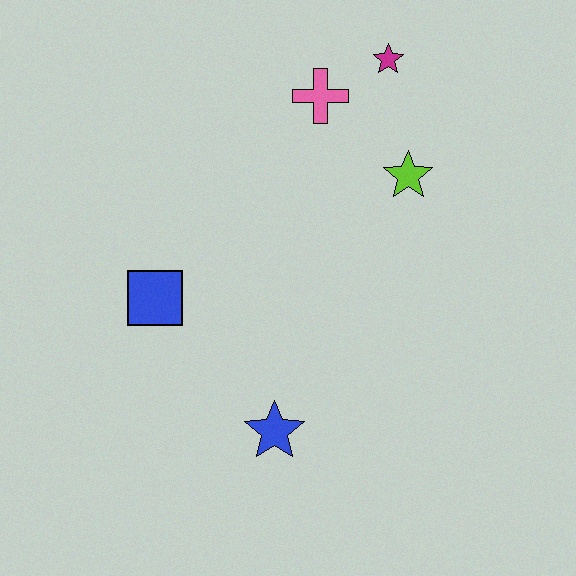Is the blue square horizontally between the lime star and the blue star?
No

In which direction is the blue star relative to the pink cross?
The blue star is below the pink cross.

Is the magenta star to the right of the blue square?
Yes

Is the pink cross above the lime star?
Yes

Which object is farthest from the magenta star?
The blue star is farthest from the magenta star.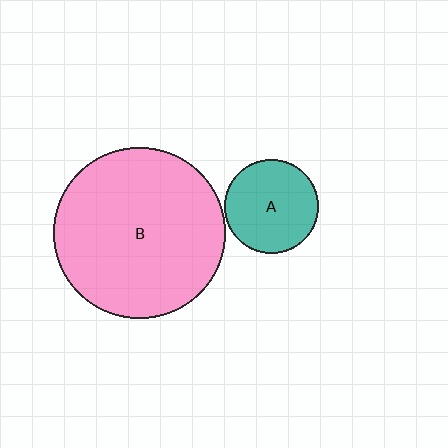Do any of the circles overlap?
No, none of the circles overlap.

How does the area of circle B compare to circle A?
Approximately 3.3 times.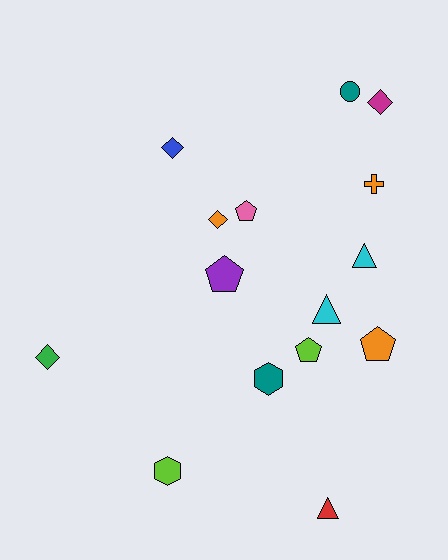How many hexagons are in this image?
There are 2 hexagons.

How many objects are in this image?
There are 15 objects.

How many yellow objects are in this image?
There are no yellow objects.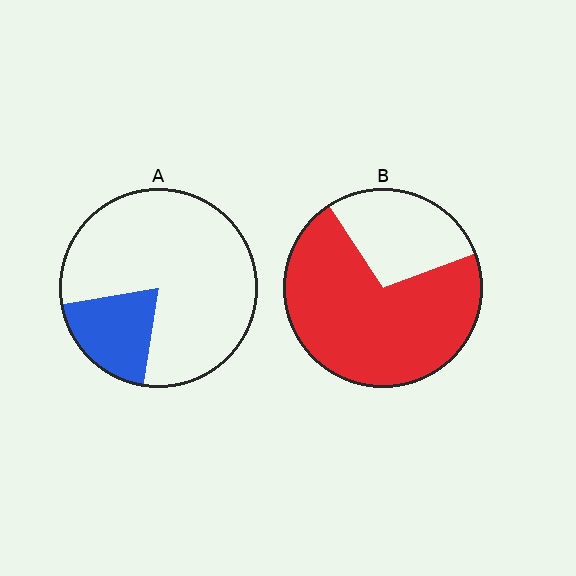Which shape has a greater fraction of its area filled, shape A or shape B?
Shape B.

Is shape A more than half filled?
No.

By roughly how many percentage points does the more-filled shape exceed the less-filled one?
By roughly 50 percentage points (B over A).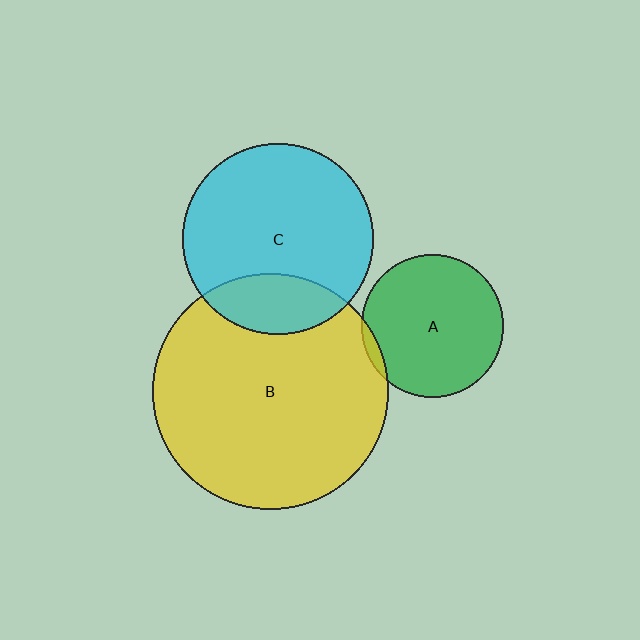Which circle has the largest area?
Circle B (yellow).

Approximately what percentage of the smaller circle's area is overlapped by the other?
Approximately 5%.